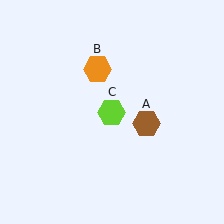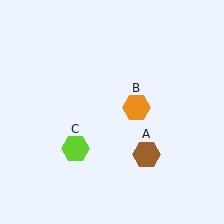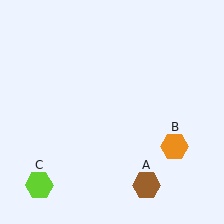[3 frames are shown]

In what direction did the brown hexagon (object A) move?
The brown hexagon (object A) moved down.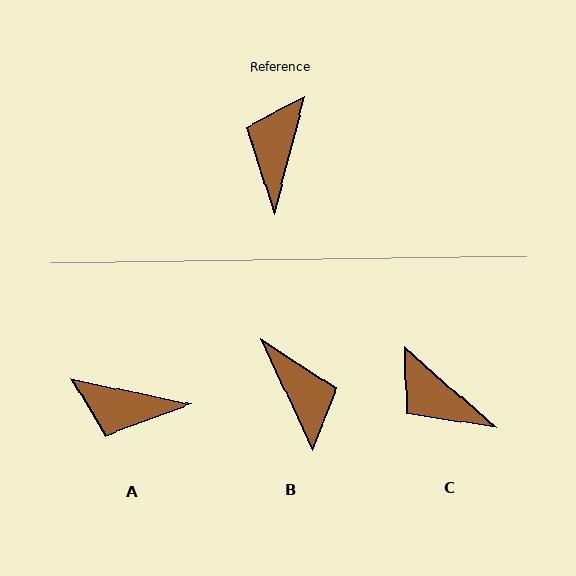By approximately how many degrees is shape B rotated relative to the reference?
Approximately 140 degrees clockwise.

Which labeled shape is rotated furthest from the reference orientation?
B, about 140 degrees away.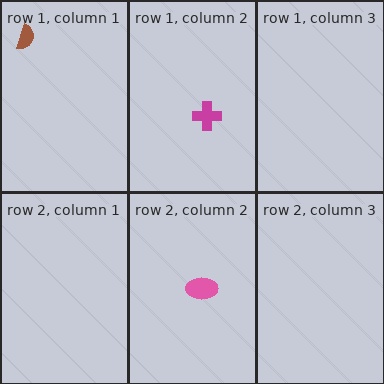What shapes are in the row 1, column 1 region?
The brown semicircle.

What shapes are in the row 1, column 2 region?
The magenta cross.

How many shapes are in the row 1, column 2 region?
1.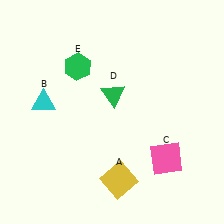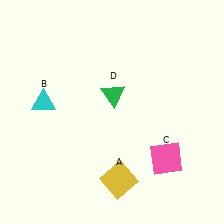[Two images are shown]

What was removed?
The green hexagon (E) was removed in Image 2.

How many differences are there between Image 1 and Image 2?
There is 1 difference between the two images.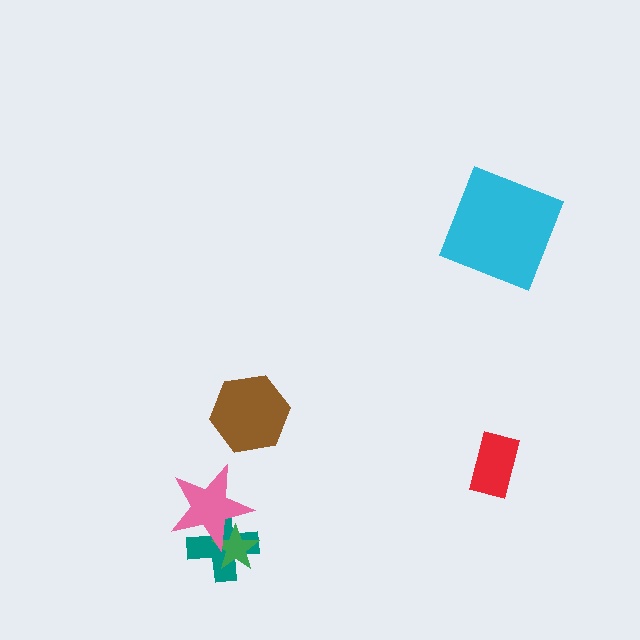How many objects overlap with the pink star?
2 objects overlap with the pink star.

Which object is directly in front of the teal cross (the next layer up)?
The green star is directly in front of the teal cross.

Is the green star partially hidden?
Yes, it is partially covered by another shape.